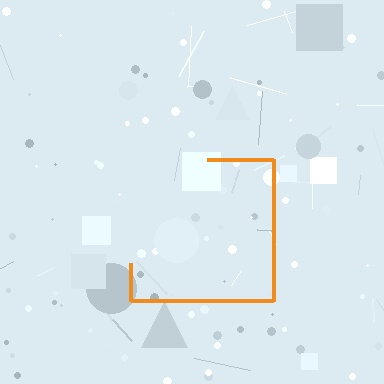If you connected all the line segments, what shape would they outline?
They would outline a square.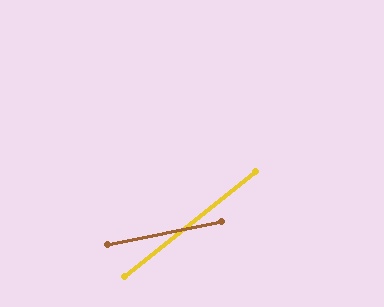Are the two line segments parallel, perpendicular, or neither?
Neither parallel nor perpendicular — they differ by about 28°.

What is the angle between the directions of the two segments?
Approximately 28 degrees.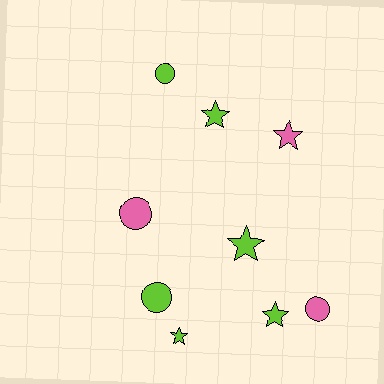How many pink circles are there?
There are 2 pink circles.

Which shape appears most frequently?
Star, with 5 objects.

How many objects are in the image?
There are 9 objects.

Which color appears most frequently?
Lime, with 6 objects.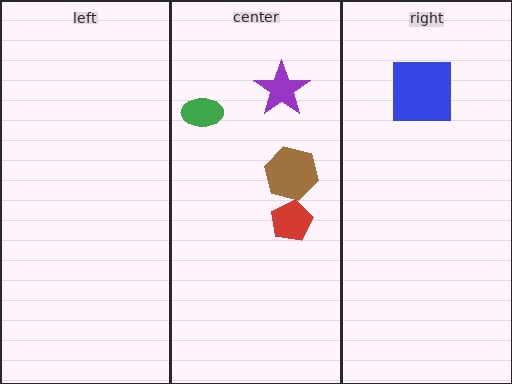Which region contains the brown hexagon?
The center region.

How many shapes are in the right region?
1.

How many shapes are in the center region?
4.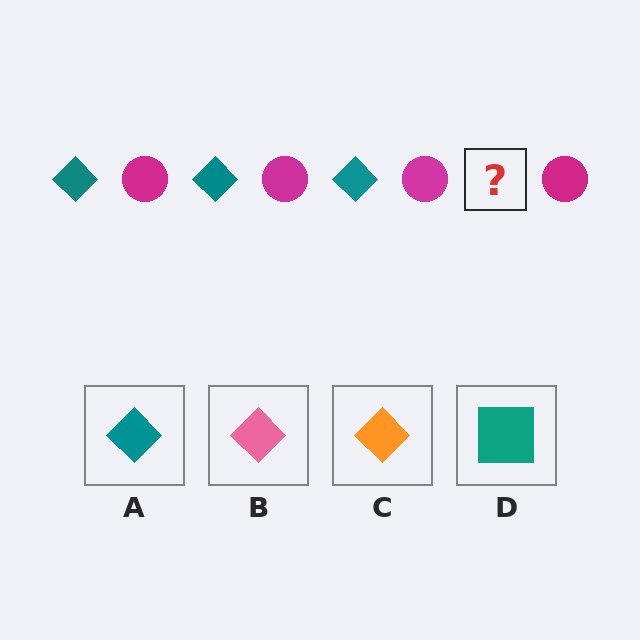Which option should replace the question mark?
Option A.